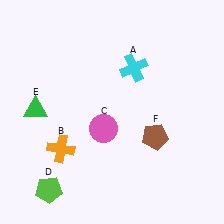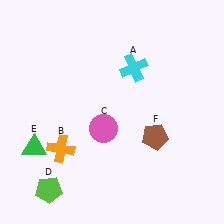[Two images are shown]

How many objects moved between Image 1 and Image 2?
1 object moved between the two images.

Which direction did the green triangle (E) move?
The green triangle (E) moved down.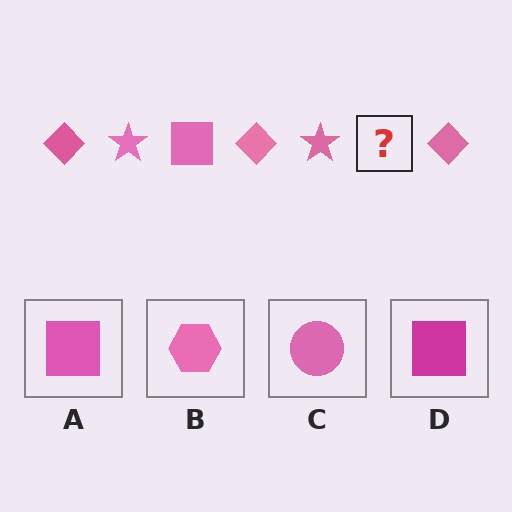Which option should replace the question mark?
Option A.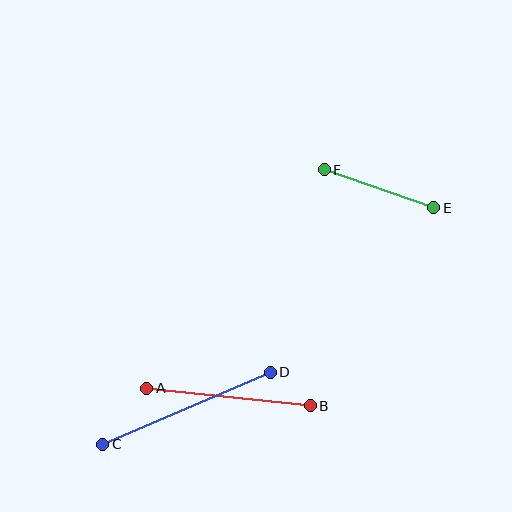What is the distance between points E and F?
The distance is approximately 116 pixels.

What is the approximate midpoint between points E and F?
The midpoint is at approximately (379, 189) pixels.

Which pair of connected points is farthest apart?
Points C and D are farthest apart.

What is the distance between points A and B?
The distance is approximately 164 pixels.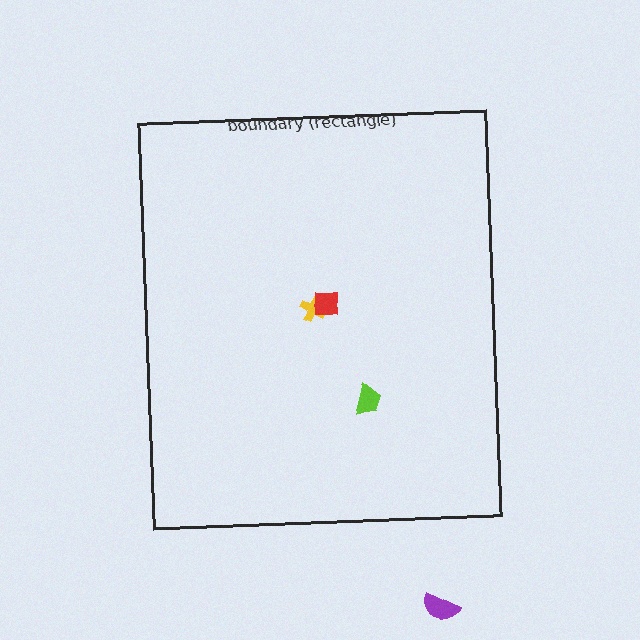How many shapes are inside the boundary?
3 inside, 1 outside.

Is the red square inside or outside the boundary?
Inside.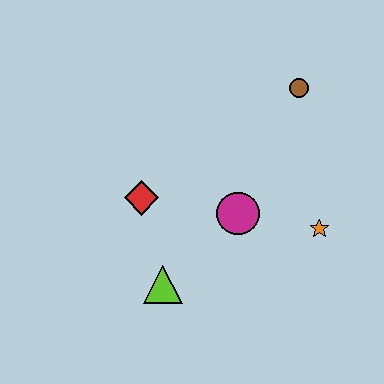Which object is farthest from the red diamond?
The brown circle is farthest from the red diamond.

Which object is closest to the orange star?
The magenta circle is closest to the orange star.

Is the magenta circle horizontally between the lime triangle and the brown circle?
Yes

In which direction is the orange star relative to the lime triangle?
The orange star is to the right of the lime triangle.